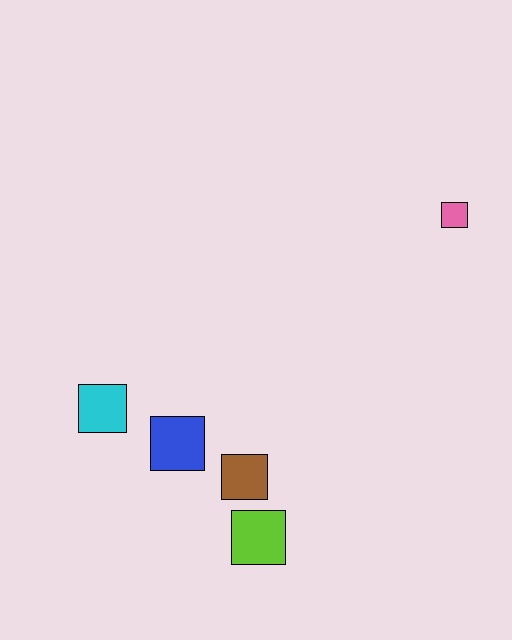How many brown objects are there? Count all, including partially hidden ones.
There is 1 brown object.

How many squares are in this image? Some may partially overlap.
There are 5 squares.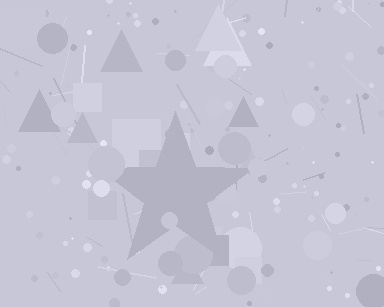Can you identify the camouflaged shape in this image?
The camouflaged shape is a star.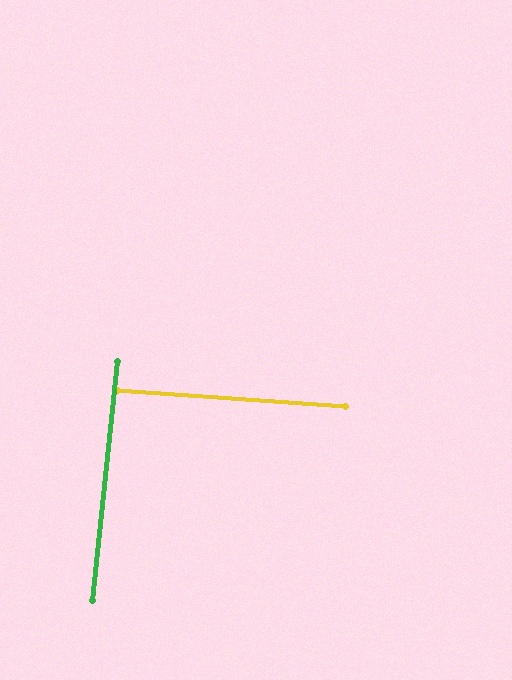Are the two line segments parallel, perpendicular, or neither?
Perpendicular — they meet at approximately 88°.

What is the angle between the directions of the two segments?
Approximately 88 degrees.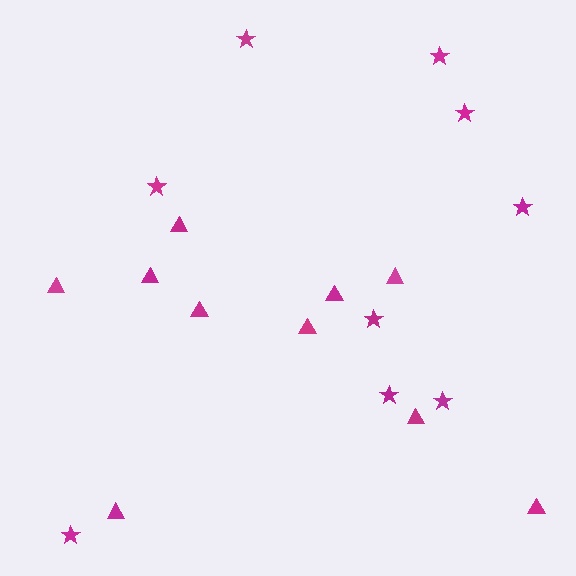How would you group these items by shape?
There are 2 groups: one group of triangles (10) and one group of stars (9).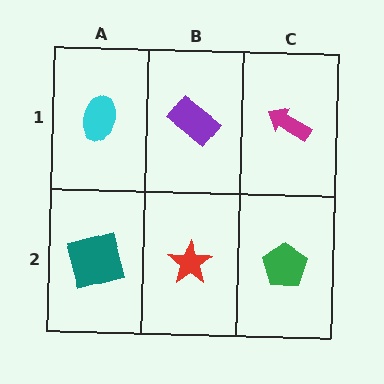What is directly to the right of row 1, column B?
A magenta arrow.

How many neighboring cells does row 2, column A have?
2.